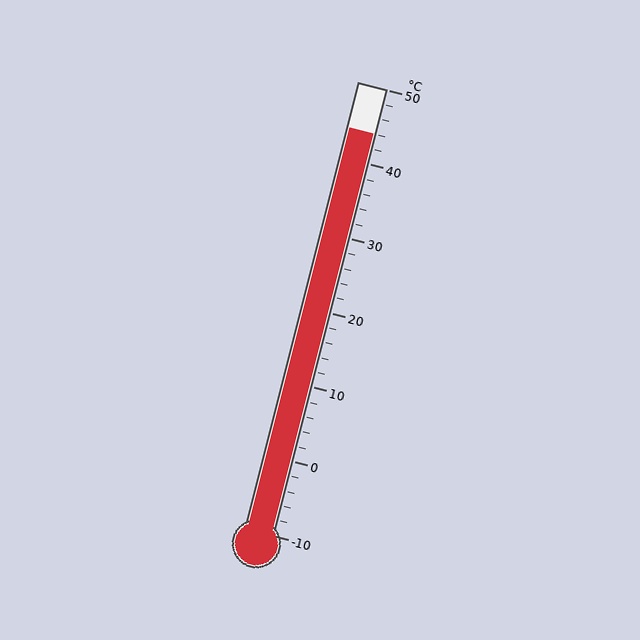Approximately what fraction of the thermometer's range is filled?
The thermometer is filled to approximately 90% of its range.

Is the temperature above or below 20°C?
The temperature is above 20°C.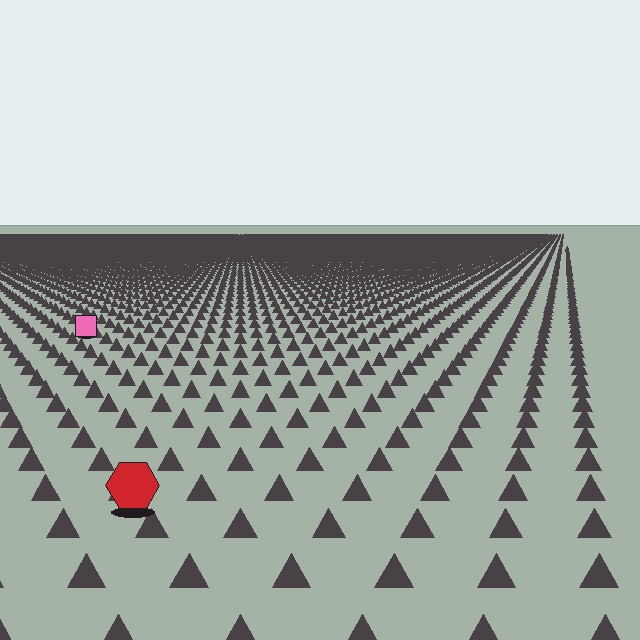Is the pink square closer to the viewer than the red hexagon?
No. The red hexagon is closer — you can tell from the texture gradient: the ground texture is coarser near it.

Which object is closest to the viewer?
The red hexagon is closest. The texture marks near it are larger and more spread out.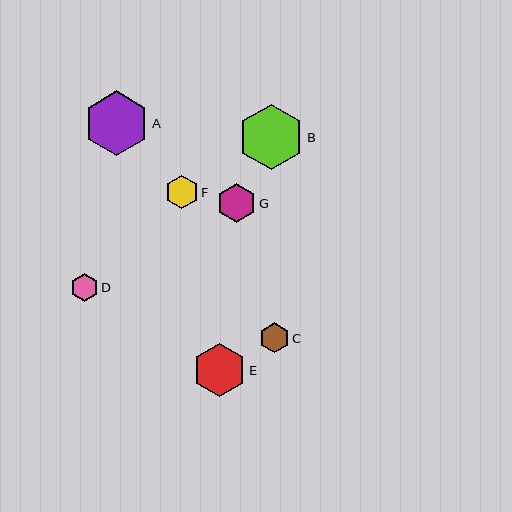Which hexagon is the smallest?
Hexagon D is the smallest with a size of approximately 28 pixels.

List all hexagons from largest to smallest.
From largest to smallest: B, A, E, G, F, C, D.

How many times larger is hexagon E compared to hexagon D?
Hexagon E is approximately 1.9 times the size of hexagon D.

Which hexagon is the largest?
Hexagon B is the largest with a size of approximately 65 pixels.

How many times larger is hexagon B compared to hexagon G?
Hexagon B is approximately 1.6 times the size of hexagon G.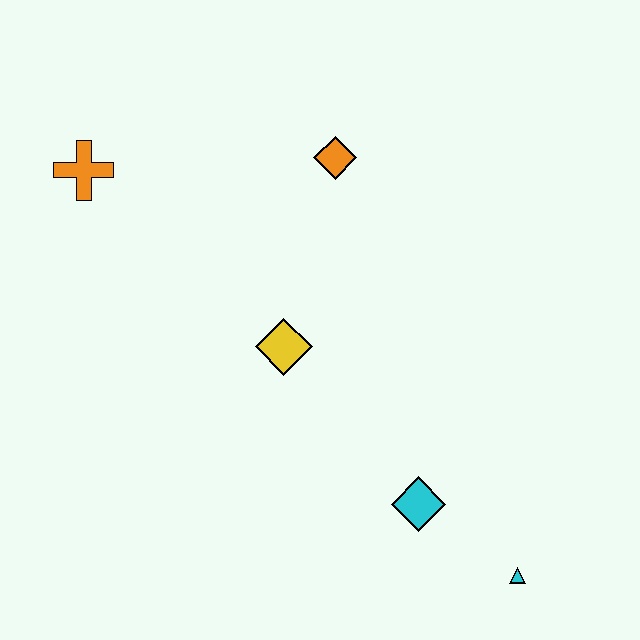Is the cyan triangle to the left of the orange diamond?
No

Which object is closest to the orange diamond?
The yellow diamond is closest to the orange diamond.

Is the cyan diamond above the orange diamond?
No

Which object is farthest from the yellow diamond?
The cyan triangle is farthest from the yellow diamond.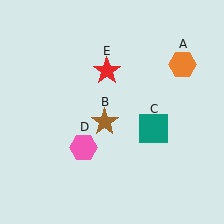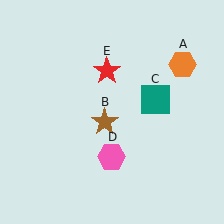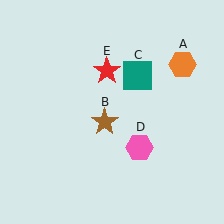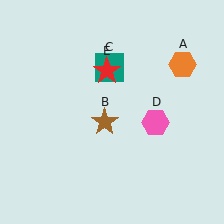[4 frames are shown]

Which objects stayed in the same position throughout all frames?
Orange hexagon (object A) and brown star (object B) and red star (object E) remained stationary.